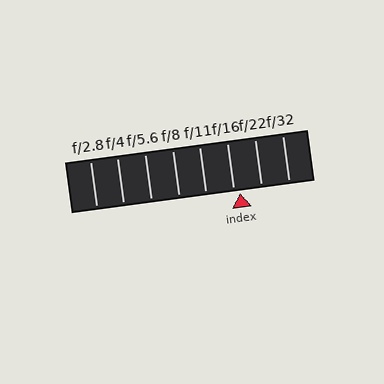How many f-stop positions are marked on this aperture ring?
There are 8 f-stop positions marked.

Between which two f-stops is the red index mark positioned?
The index mark is between f/16 and f/22.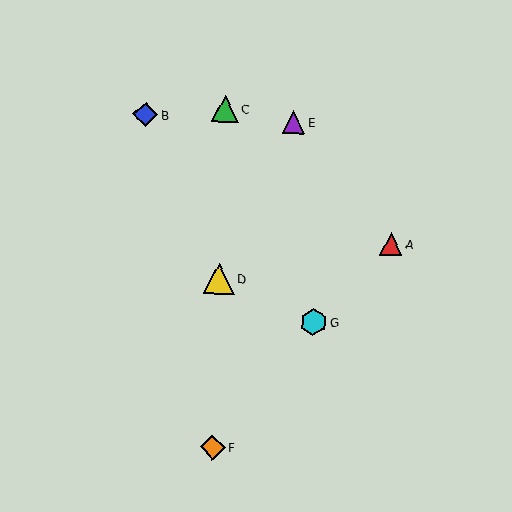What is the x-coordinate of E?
Object E is at x≈294.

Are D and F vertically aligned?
Yes, both are at x≈219.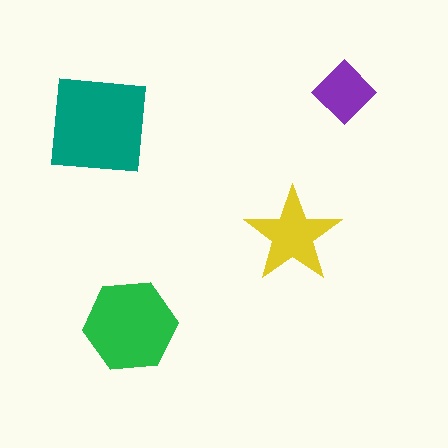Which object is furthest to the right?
The purple diamond is rightmost.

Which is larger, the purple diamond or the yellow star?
The yellow star.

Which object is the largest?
The teal square.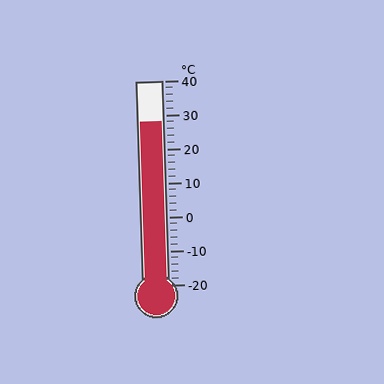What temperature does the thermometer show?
The thermometer shows approximately 28°C.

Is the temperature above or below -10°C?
The temperature is above -10°C.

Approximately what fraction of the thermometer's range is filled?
The thermometer is filled to approximately 80% of its range.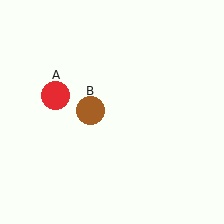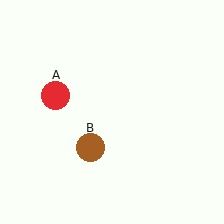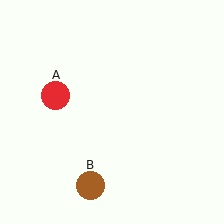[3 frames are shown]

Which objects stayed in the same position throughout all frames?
Red circle (object A) remained stationary.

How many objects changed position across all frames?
1 object changed position: brown circle (object B).